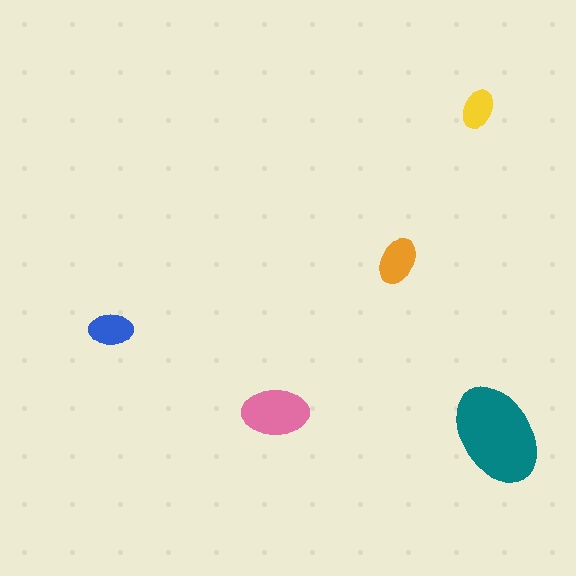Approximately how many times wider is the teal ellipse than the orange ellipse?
About 2 times wider.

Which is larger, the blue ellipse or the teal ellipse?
The teal one.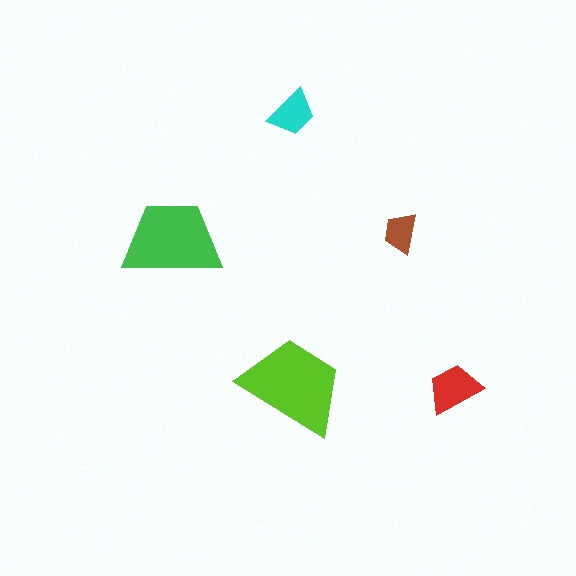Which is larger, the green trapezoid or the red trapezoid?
The green one.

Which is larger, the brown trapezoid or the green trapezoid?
The green one.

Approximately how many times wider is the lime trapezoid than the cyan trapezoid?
About 2 times wider.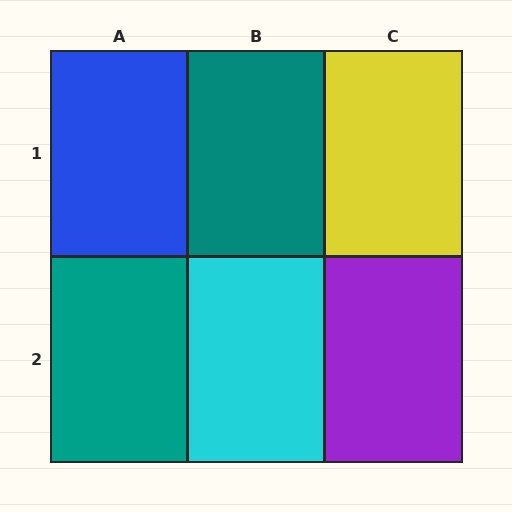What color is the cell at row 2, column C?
Purple.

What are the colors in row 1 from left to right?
Blue, teal, yellow.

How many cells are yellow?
1 cell is yellow.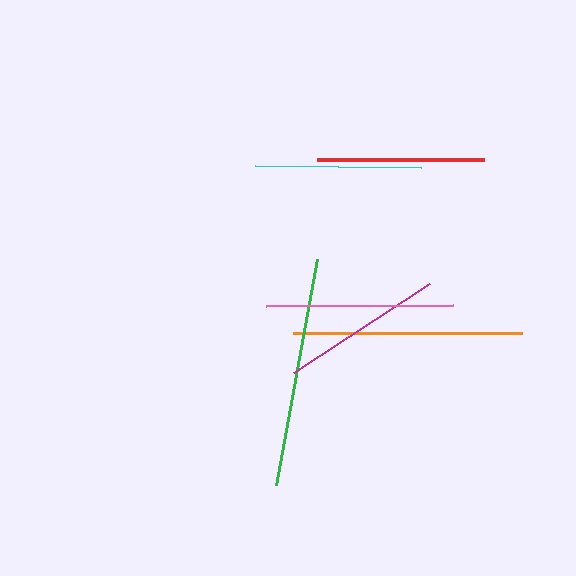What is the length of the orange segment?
The orange segment is approximately 229 pixels long.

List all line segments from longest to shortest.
From longest to shortest: green, orange, pink, red, cyan, magenta.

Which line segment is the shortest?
The magenta line is the shortest at approximately 162 pixels.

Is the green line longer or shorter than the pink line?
The green line is longer than the pink line.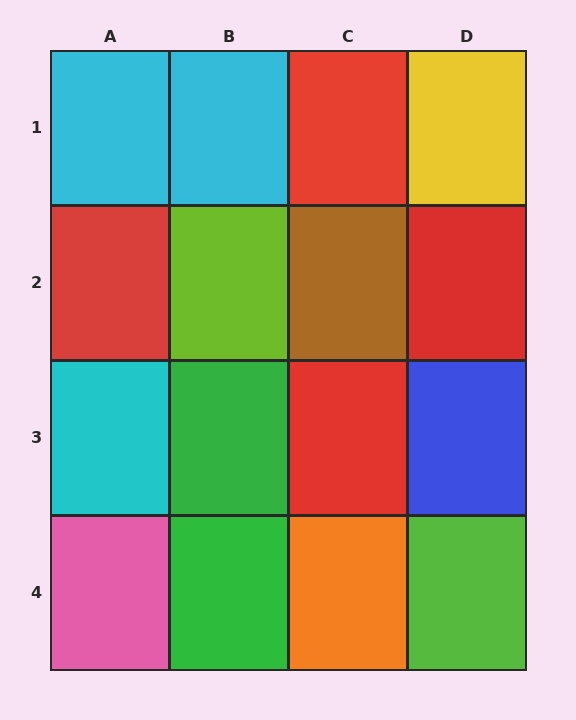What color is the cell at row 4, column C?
Orange.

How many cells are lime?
2 cells are lime.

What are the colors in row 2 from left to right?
Red, lime, brown, red.